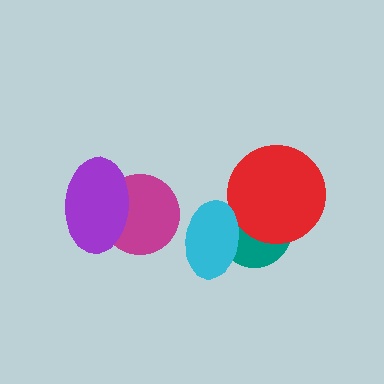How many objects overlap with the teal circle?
2 objects overlap with the teal circle.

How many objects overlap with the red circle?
2 objects overlap with the red circle.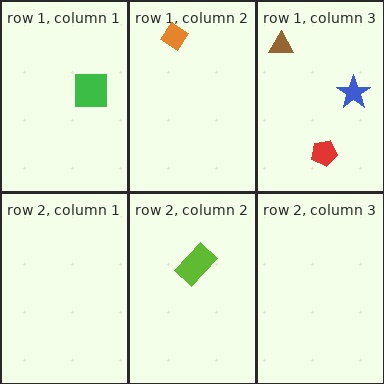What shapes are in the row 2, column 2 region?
The lime rectangle.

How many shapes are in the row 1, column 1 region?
1.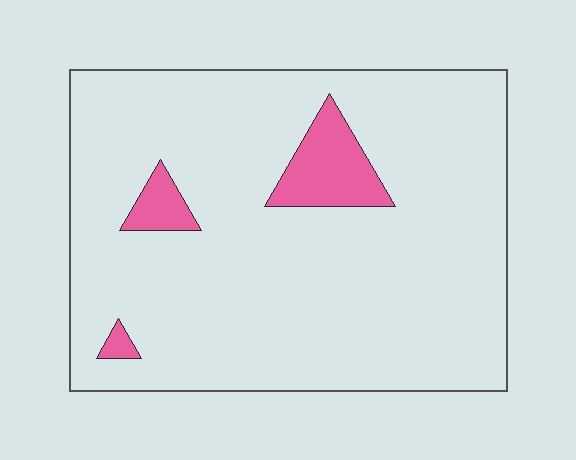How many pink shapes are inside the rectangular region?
3.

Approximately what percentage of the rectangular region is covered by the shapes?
Approximately 10%.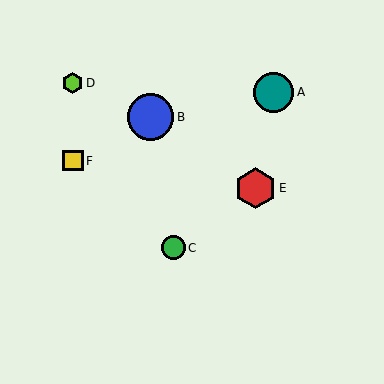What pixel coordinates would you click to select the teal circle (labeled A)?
Click at (274, 92) to select the teal circle A.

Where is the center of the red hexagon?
The center of the red hexagon is at (255, 188).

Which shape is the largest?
The blue circle (labeled B) is the largest.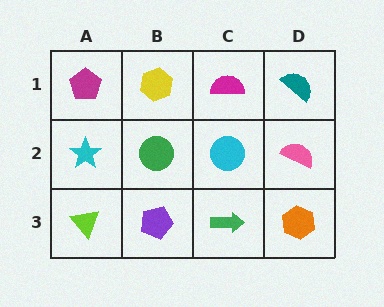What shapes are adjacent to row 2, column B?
A yellow hexagon (row 1, column B), a purple pentagon (row 3, column B), a cyan star (row 2, column A), a cyan circle (row 2, column C).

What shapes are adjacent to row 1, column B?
A green circle (row 2, column B), a magenta pentagon (row 1, column A), a magenta semicircle (row 1, column C).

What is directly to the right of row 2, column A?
A green circle.